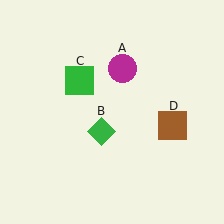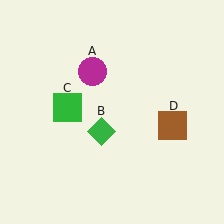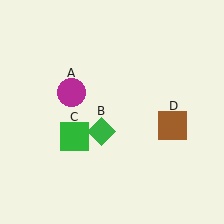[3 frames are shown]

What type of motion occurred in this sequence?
The magenta circle (object A), green square (object C) rotated counterclockwise around the center of the scene.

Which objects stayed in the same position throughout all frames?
Green diamond (object B) and brown square (object D) remained stationary.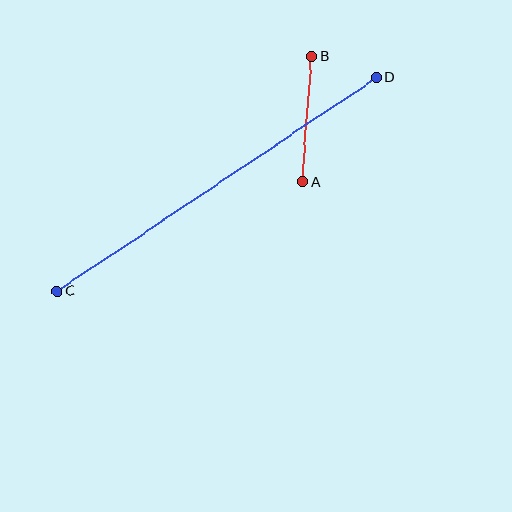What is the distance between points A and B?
The distance is approximately 126 pixels.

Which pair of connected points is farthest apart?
Points C and D are farthest apart.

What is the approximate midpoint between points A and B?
The midpoint is at approximately (307, 119) pixels.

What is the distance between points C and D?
The distance is approximately 383 pixels.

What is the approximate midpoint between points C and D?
The midpoint is at approximately (216, 184) pixels.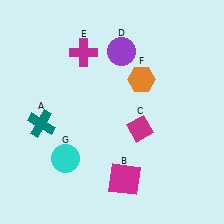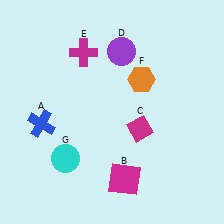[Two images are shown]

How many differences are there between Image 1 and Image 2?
There is 1 difference between the two images.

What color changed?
The cross (A) changed from teal in Image 1 to blue in Image 2.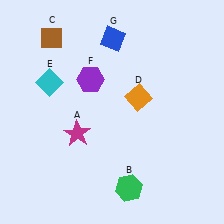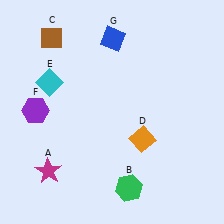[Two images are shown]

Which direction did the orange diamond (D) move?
The orange diamond (D) moved down.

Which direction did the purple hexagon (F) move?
The purple hexagon (F) moved left.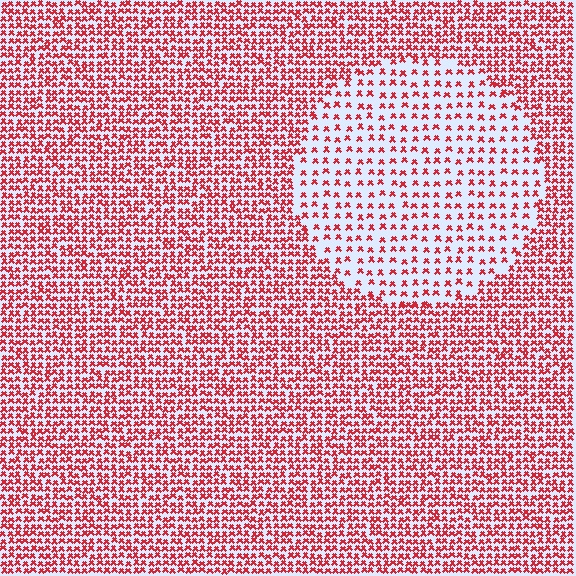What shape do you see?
I see a circle.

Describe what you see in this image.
The image contains small red elements arranged at two different densities. A circle-shaped region is visible where the elements are less densely packed than the surrounding area.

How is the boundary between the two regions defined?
The boundary is defined by a change in element density (approximately 2.3x ratio). All elements are the same color, size, and shape.